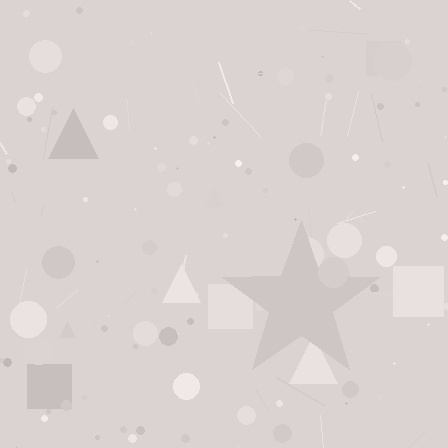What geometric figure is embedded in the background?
A star is embedded in the background.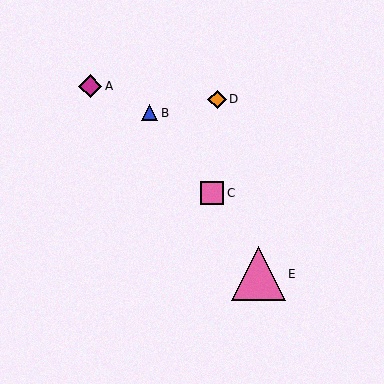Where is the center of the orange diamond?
The center of the orange diamond is at (217, 99).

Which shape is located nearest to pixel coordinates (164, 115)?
The blue triangle (labeled B) at (150, 113) is nearest to that location.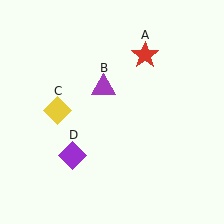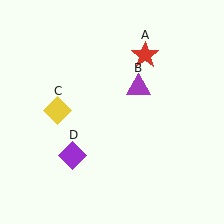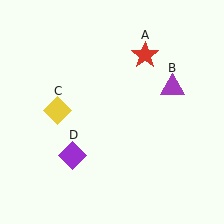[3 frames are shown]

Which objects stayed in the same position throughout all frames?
Red star (object A) and yellow diamond (object C) and purple diamond (object D) remained stationary.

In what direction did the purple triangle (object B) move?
The purple triangle (object B) moved right.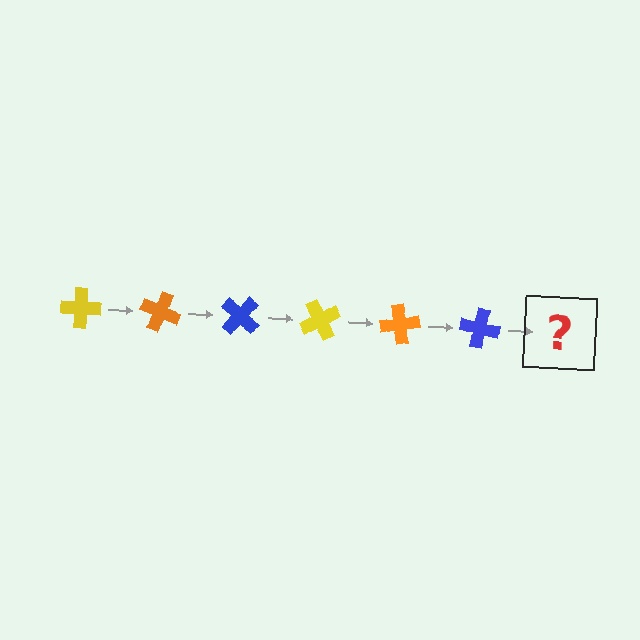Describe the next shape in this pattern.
It should be a yellow cross, rotated 120 degrees from the start.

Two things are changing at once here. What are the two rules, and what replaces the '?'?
The two rules are that it rotates 20 degrees each step and the color cycles through yellow, orange, and blue. The '?' should be a yellow cross, rotated 120 degrees from the start.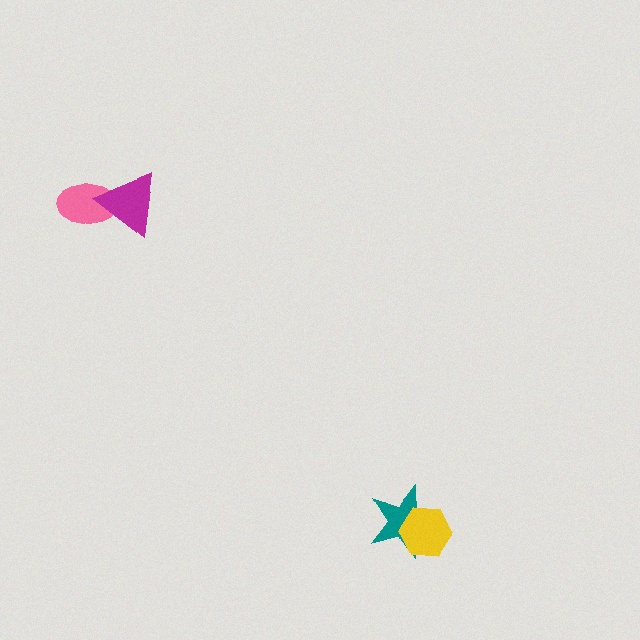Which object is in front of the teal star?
The yellow hexagon is in front of the teal star.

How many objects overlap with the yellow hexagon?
1 object overlaps with the yellow hexagon.